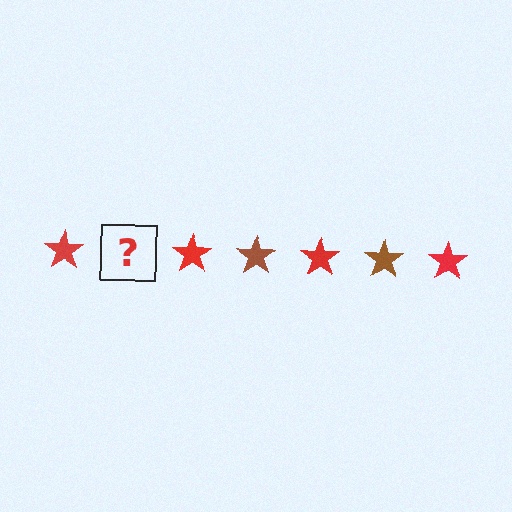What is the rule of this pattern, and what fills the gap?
The rule is that the pattern cycles through red, brown stars. The gap should be filled with a brown star.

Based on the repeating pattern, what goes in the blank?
The blank should be a brown star.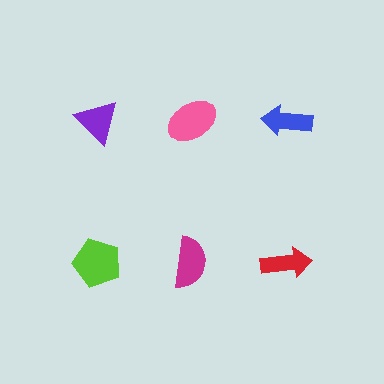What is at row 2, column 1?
A lime pentagon.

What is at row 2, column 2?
A magenta semicircle.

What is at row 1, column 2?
A pink ellipse.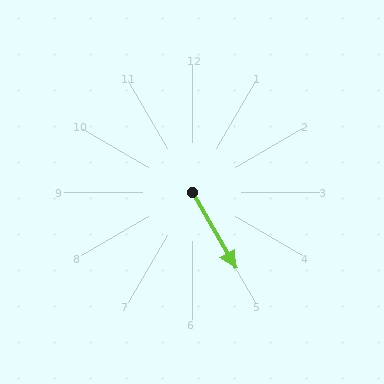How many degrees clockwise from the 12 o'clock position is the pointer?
Approximately 150 degrees.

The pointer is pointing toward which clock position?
Roughly 5 o'clock.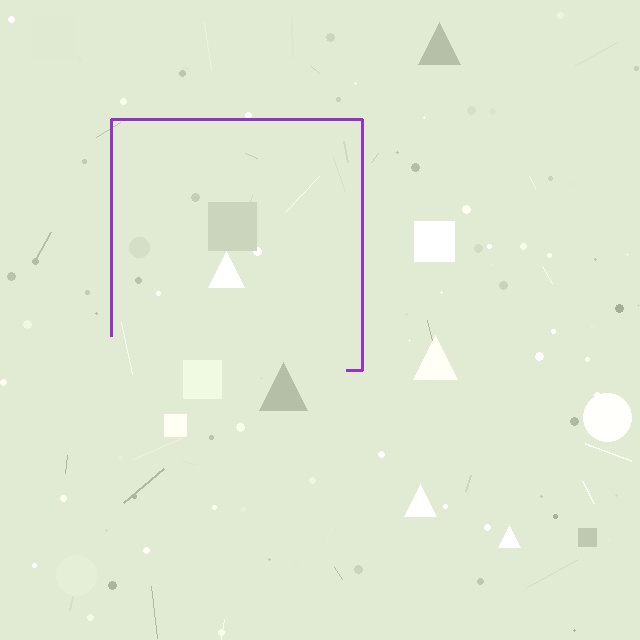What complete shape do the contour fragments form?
The contour fragments form a square.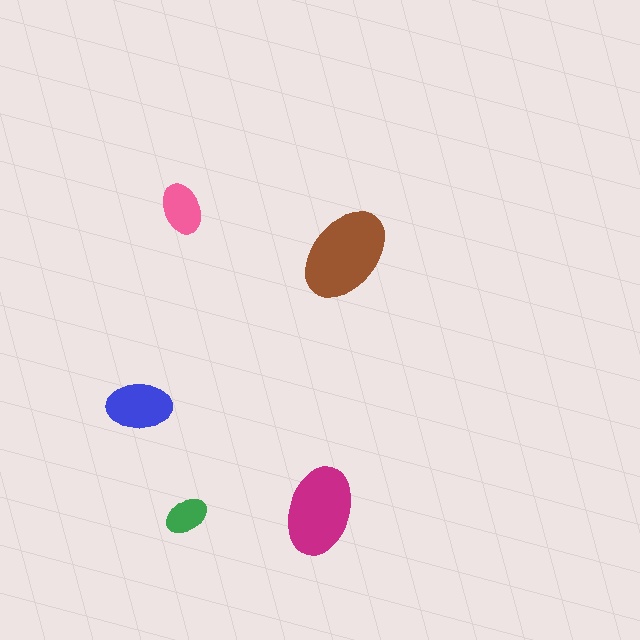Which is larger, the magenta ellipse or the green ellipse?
The magenta one.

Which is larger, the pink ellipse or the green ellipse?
The pink one.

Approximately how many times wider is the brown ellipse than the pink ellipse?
About 2 times wider.